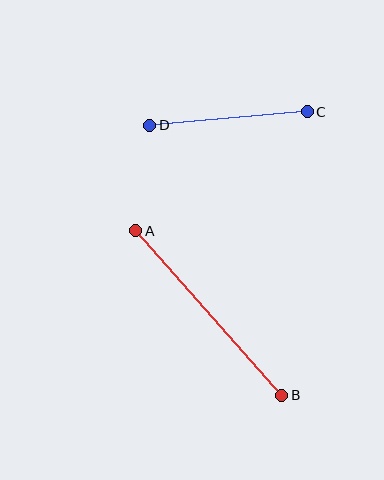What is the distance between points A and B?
The distance is approximately 220 pixels.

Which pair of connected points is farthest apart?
Points A and B are farthest apart.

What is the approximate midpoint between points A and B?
The midpoint is at approximately (209, 313) pixels.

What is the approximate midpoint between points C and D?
The midpoint is at approximately (228, 119) pixels.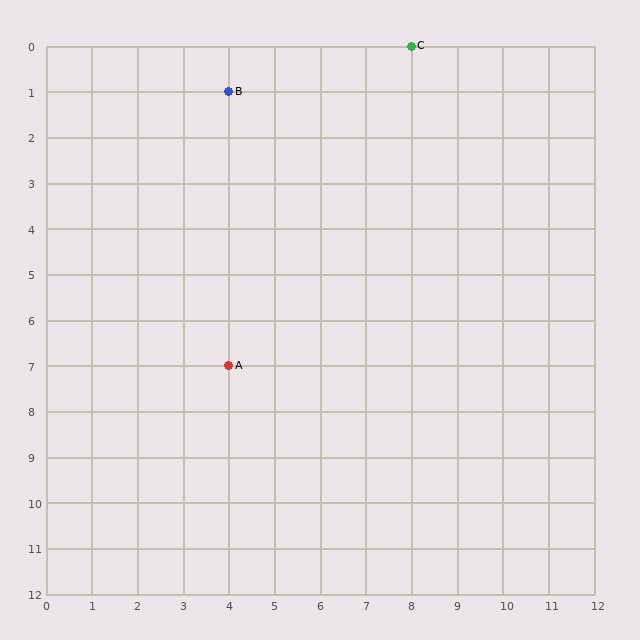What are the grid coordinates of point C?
Point C is at grid coordinates (8, 0).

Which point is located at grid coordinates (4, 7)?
Point A is at (4, 7).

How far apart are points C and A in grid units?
Points C and A are 4 columns and 7 rows apart (about 8.1 grid units diagonally).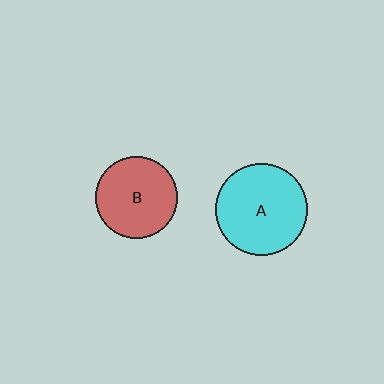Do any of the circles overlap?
No, none of the circles overlap.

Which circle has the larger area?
Circle A (cyan).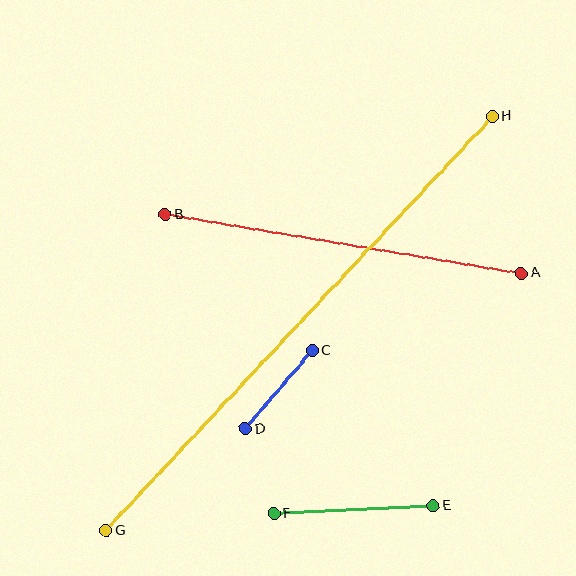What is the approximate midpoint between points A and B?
The midpoint is at approximately (343, 244) pixels.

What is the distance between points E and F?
The distance is approximately 160 pixels.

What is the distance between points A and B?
The distance is approximately 361 pixels.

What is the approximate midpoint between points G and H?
The midpoint is at approximately (299, 323) pixels.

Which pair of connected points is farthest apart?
Points G and H are farthest apart.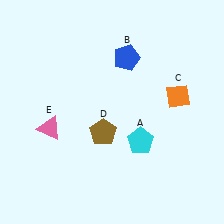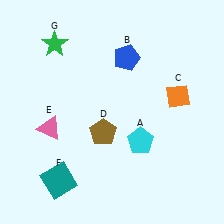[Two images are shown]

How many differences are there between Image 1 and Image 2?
There are 2 differences between the two images.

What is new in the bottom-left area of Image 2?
A teal square (F) was added in the bottom-left area of Image 2.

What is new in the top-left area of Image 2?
A green star (G) was added in the top-left area of Image 2.